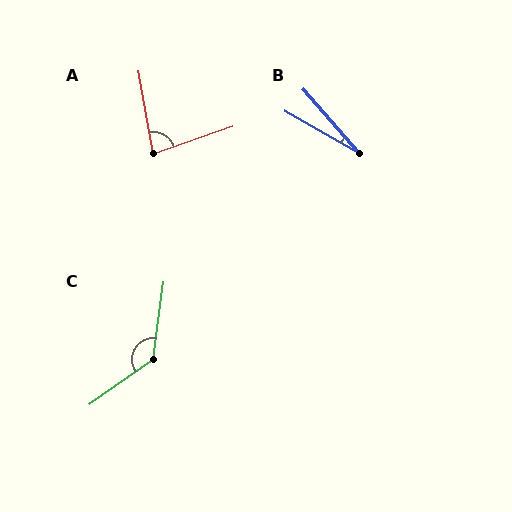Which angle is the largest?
C, at approximately 133 degrees.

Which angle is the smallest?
B, at approximately 19 degrees.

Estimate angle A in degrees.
Approximately 81 degrees.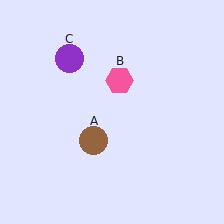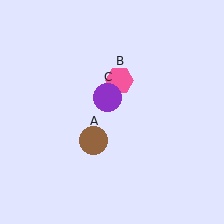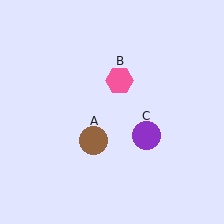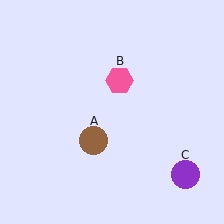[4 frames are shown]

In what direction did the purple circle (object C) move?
The purple circle (object C) moved down and to the right.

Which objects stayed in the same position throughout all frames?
Brown circle (object A) and pink hexagon (object B) remained stationary.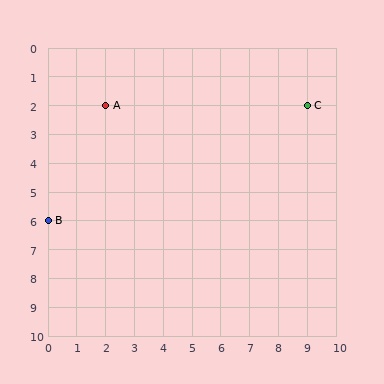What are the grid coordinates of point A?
Point A is at grid coordinates (2, 2).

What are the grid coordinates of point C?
Point C is at grid coordinates (9, 2).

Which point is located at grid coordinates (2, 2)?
Point A is at (2, 2).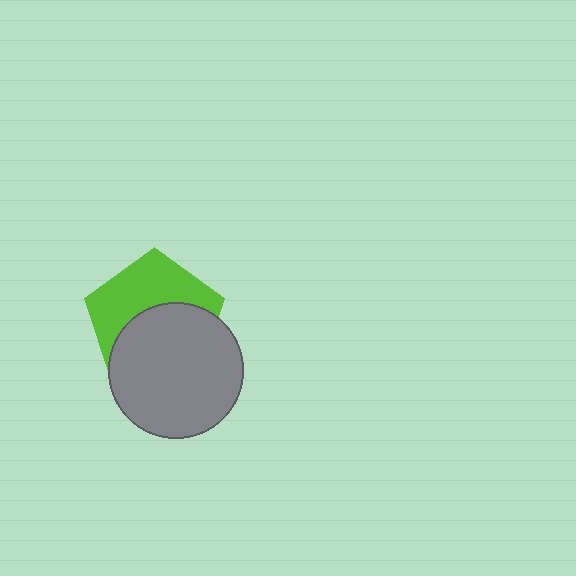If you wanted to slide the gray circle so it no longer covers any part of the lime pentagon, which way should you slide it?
Slide it down — that is the most direct way to separate the two shapes.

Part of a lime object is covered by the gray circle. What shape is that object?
It is a pentagon.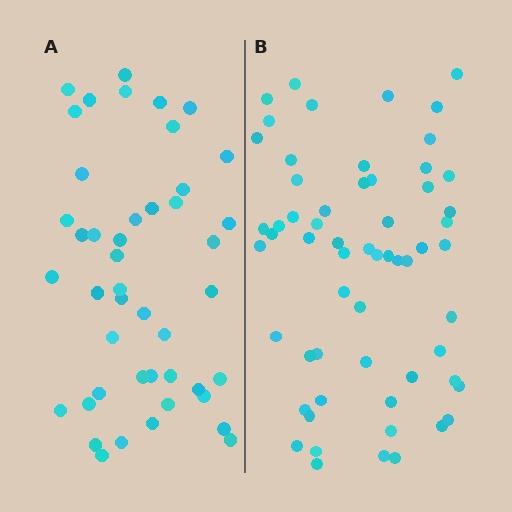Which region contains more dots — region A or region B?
Region B (the right region) has more dots.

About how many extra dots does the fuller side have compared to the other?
Region B has approximately 15 more dots than region A.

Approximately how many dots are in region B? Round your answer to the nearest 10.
About 60 dots.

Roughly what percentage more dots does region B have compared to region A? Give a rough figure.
About 35% more.